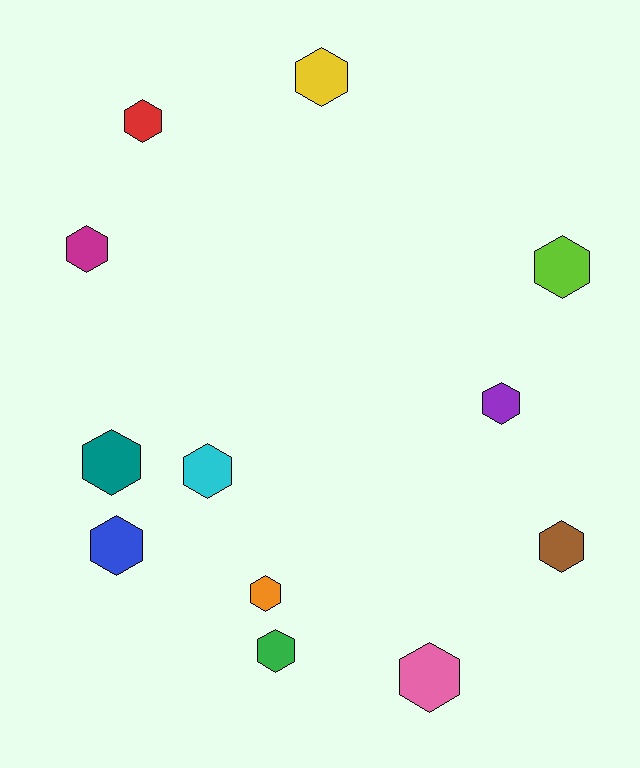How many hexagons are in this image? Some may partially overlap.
There are 12 hexagons.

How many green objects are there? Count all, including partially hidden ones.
There is 1 green object.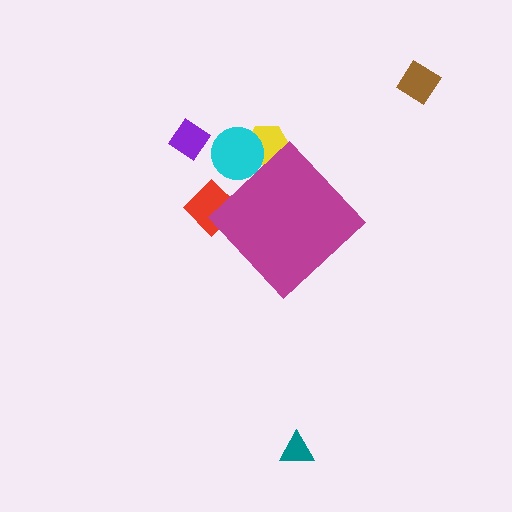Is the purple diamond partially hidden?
No, the purple diamond is fully visible.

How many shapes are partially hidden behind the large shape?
3 shapes are partially hidden.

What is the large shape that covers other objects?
A magenta diamond.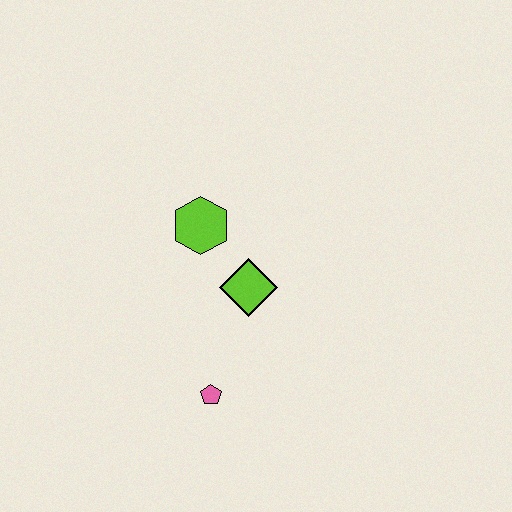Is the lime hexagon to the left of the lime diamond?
Yes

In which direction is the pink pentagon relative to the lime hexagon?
The pink pentagon is below the lime hexagon.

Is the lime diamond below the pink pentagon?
No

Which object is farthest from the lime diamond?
The pink pentagon is farthest from the lime diamond.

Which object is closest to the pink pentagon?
The lime diamond is closest to the pink pentagon.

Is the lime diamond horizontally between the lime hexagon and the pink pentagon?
No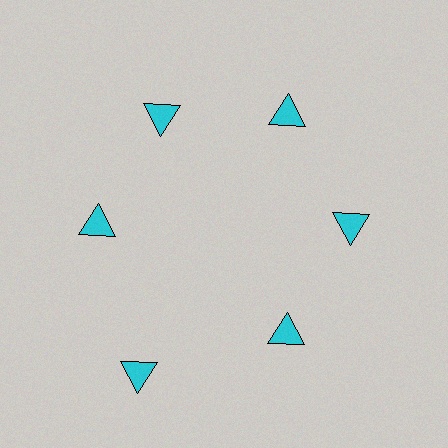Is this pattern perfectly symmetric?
No. The 6 cyan triangles are arranged in a ring, but one element near the 7 o'clock position is pushed outward from the center, breaking the 6-fold rotational symmetry.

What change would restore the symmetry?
The symmetry would be restored by moving it inward, back onto the ring so that all 6 triangles sit at equal angles and equal distance from the center.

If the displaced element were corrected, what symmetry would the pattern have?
It would have 6-fold rotational symmetry — the pattern would map onto itself every 60 degrees.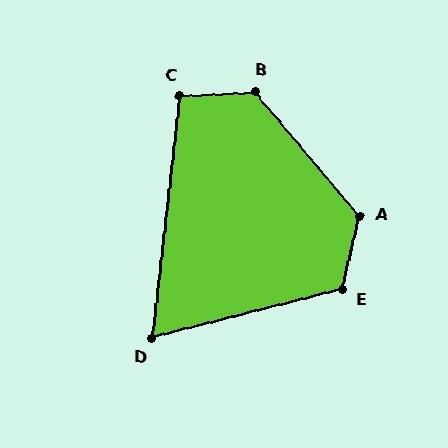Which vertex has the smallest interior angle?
D, at approximately 69 degrees.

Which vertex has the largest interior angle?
A, at approximately 127 degrees.